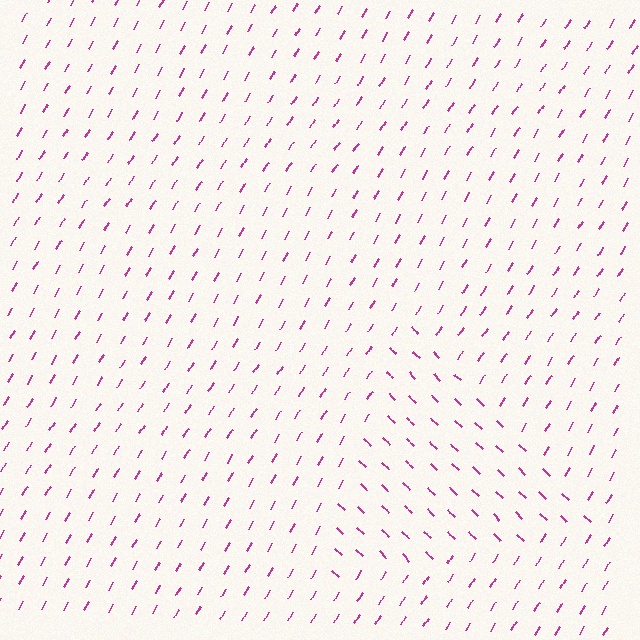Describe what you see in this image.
The image is filled with small magenta line segments. A triangle region in the image has lines oriented differently from the surrounding lines, creating a visible texture boundary.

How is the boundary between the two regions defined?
The boundary is defined purely by a change in line orientation (approximately 77 degrees difference). All lines are the same color and thickness.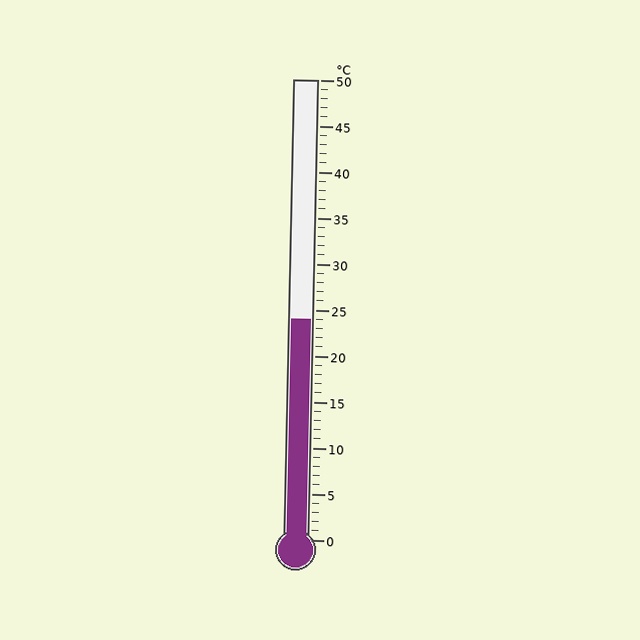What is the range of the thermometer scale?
The thermometer scale ranges from 0°C to 50°C.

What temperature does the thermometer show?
The thermometer shows approximately 24°C.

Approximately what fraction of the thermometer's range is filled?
The thermometer is filled to approximately 50% of its range.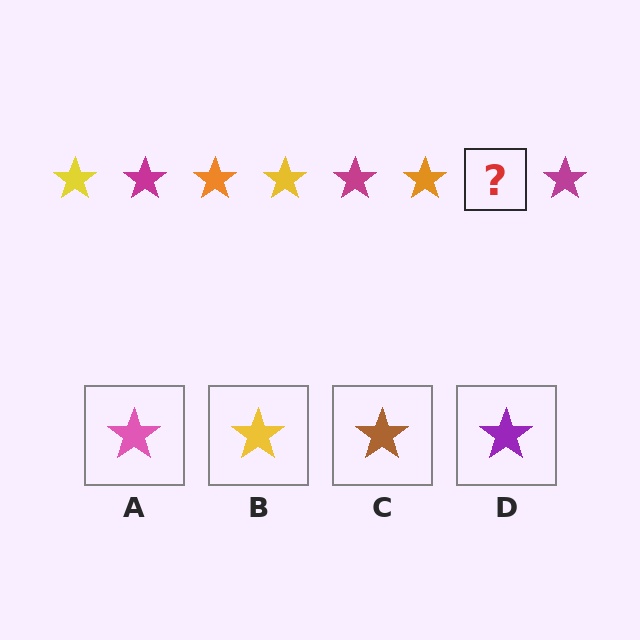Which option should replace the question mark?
Option B.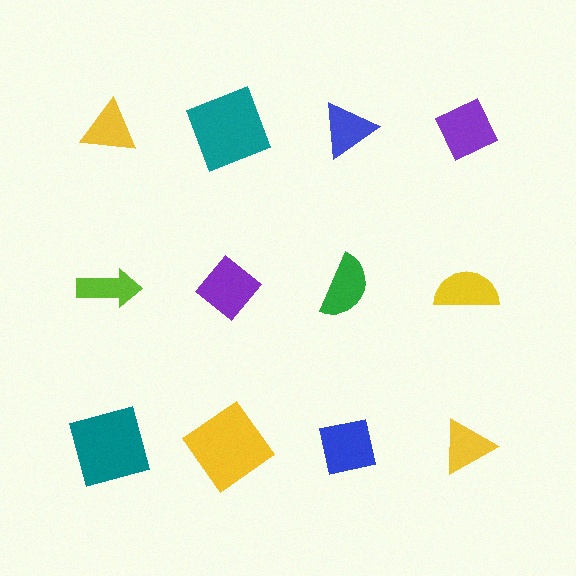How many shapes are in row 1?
4 shapes.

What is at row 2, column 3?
A green semicircle.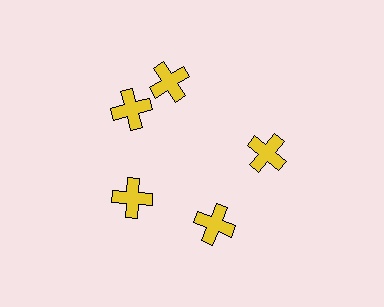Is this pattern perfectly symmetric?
No. The 5 yellow crosses are arranged in a ring, but one element near the 1 o'clock position is rotated out of alignment along the ring, breaking the 5-fold rotational symmetry.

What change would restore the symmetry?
The symmetry would be restored by rotating it back into even spacing with its neighbors so that all 5 crosses sit at equal angles and equal distance from the center.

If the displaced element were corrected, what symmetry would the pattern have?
It would have 5-fold rotational symmetry — the pattern would map onto itself every 72 degrees.